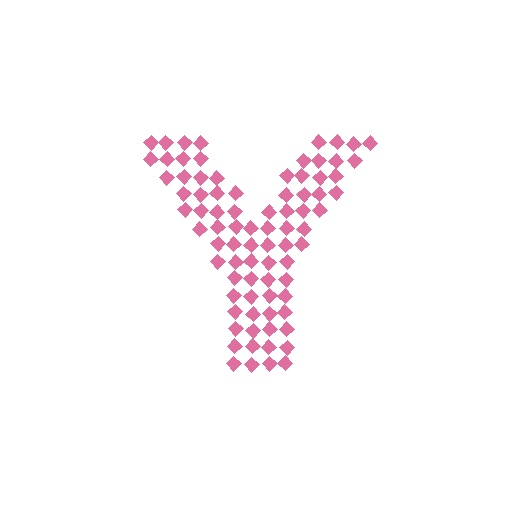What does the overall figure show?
The overall figure shows the letter Y.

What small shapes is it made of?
It is made of small diamonds.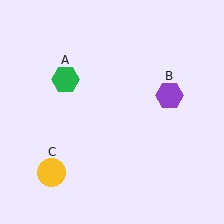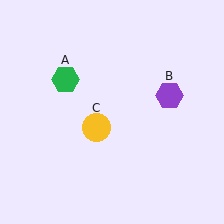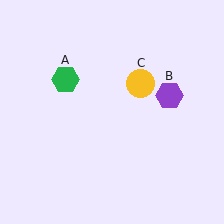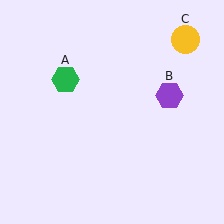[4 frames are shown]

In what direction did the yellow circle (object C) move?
The yellow circle (object C) moved up and to the right.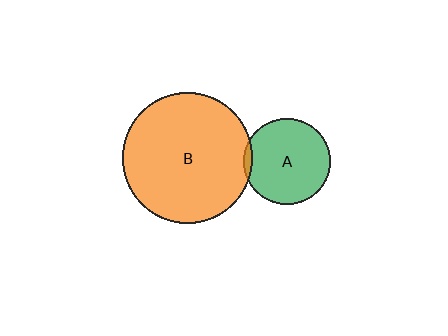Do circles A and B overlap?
Yes.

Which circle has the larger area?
Circle B (orange).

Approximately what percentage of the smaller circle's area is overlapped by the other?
Approximately 5%.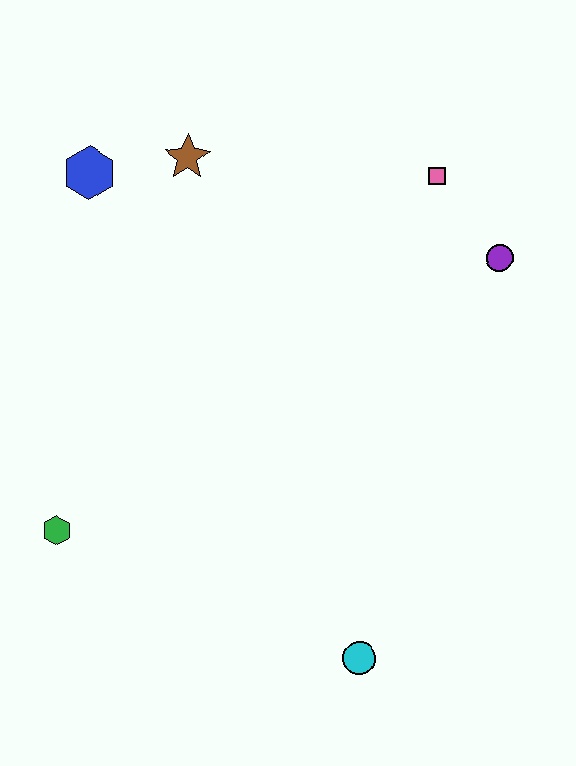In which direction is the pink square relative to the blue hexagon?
The pink square is to the right of the blue hexagon.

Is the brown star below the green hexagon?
No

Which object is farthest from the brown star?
The cyan circle is farthest from the brown star.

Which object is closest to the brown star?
The blue hexagon is closest to the brown star.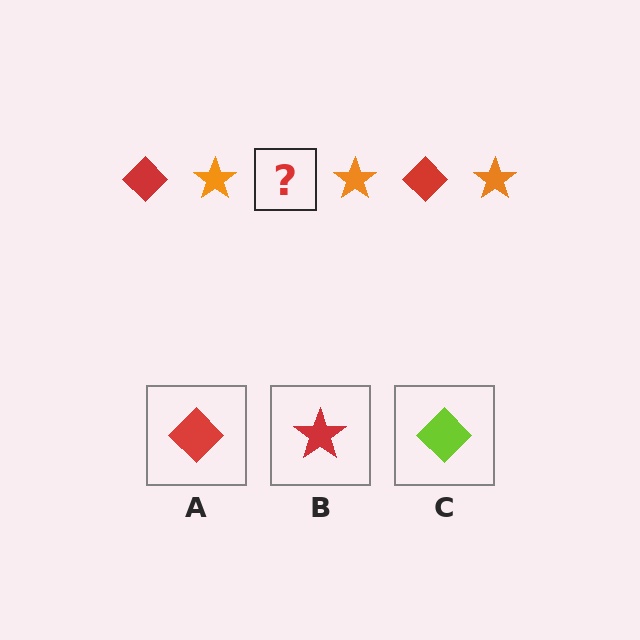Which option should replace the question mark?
Option A.